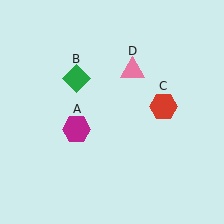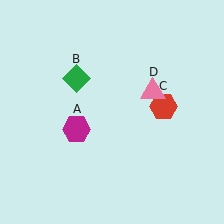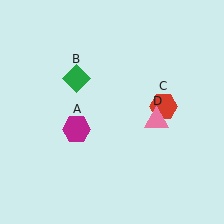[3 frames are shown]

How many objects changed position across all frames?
1 object changed position: pink triangle (object D).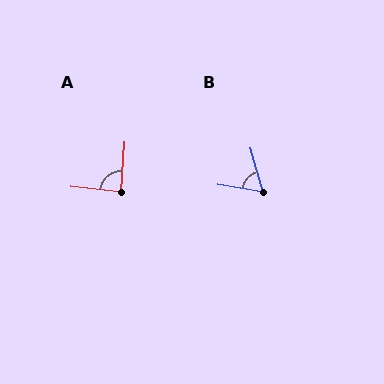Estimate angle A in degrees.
Approximately 88 degrees.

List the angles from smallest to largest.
B (65°), A (88°).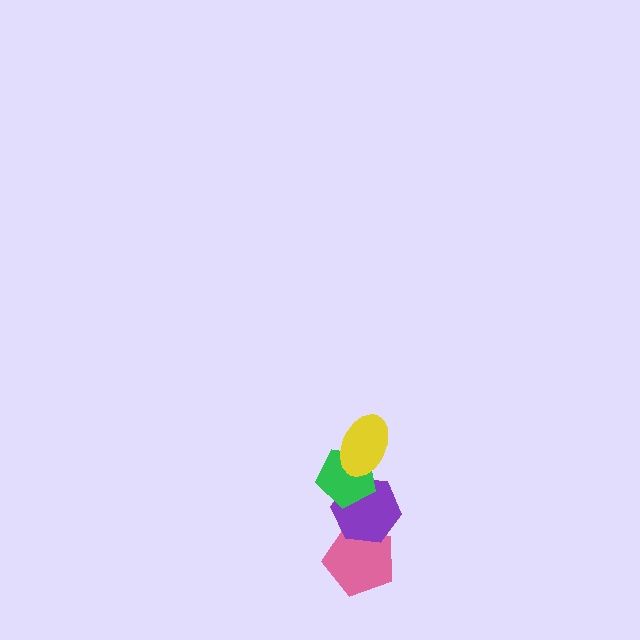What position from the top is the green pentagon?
The green pentagon is 2nd from the top.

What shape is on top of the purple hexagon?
The green pentagon is on top of the purple hexagon.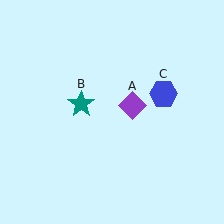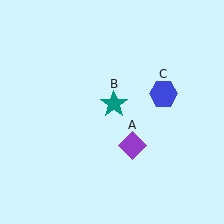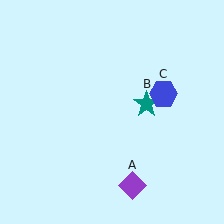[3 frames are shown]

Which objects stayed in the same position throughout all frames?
Blue hexagon (object C) remained stationary.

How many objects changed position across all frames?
2 objects changed position: purple diamond (object A), teal star (object B).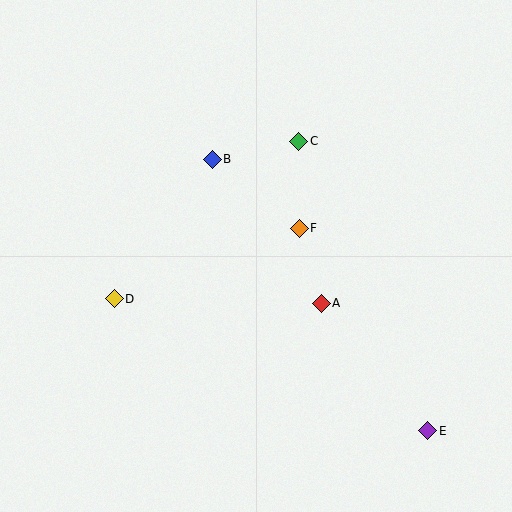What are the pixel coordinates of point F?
Point F is at (299, 228).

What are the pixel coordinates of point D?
Point D is at (114, 299).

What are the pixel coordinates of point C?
Point C is at (299, 141).